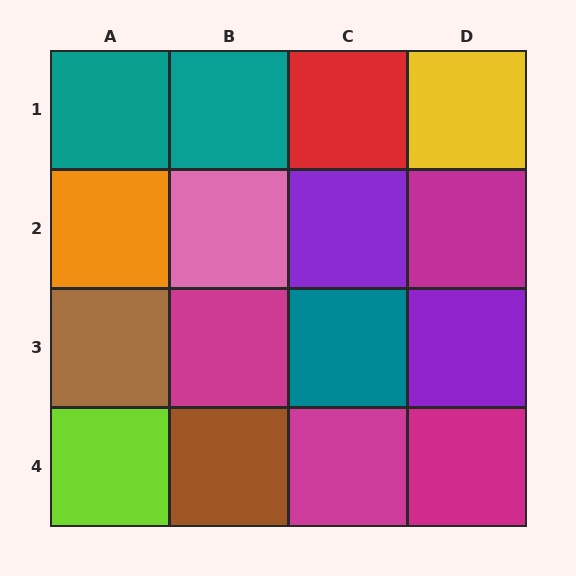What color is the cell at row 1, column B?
Teal.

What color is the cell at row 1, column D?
Yellow.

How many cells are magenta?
4 cells are magenta.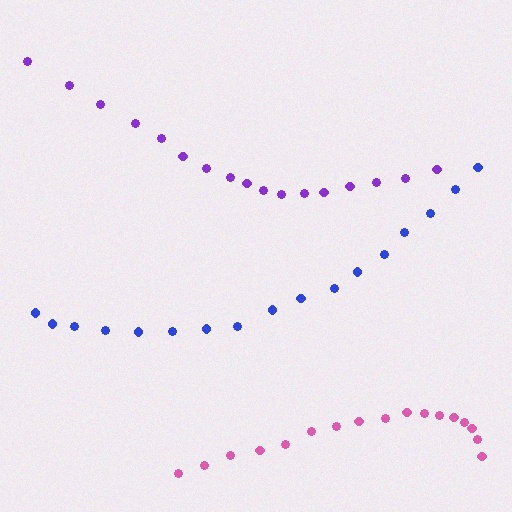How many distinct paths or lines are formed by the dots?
There are 3 distinct paths.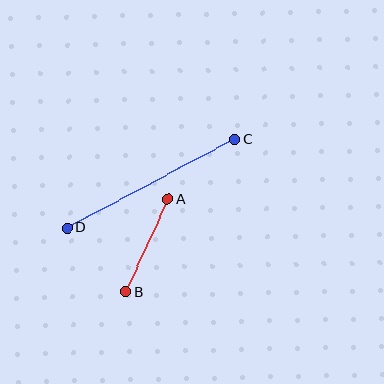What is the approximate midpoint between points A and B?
The midpoint is at approximately (147, 246) pixels.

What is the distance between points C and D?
The distance is approximately 190 pixels.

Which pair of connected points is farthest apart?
Points C and D are farthest apart.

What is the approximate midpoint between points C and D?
The midpoint is at approximately (151, 184) pixels.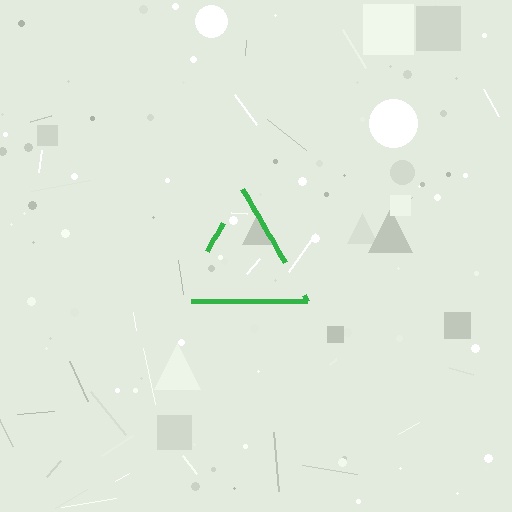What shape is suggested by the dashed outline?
The dashed outline suggests a triangle.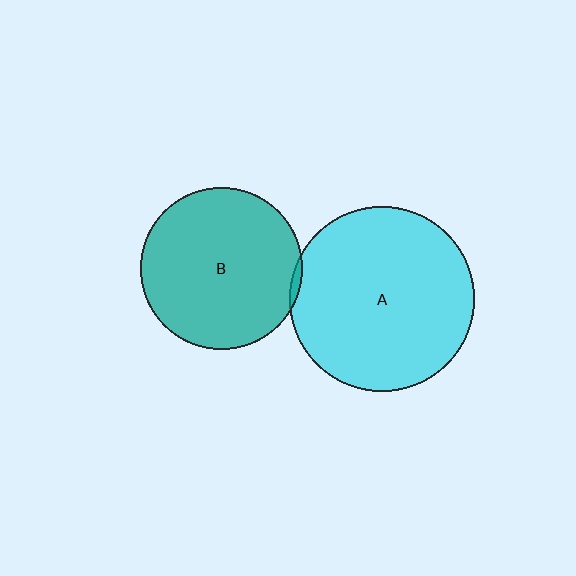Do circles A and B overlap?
Yes.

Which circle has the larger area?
Circle A (cyan).